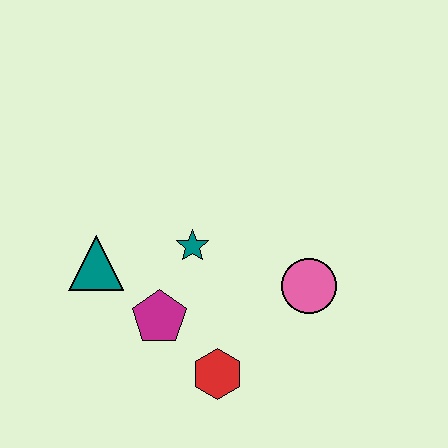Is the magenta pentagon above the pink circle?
No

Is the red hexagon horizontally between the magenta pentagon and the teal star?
No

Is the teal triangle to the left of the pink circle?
Yes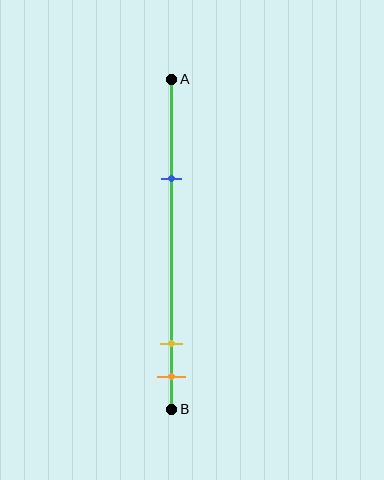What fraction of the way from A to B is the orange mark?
The orange mark is approximately 90% (0.9) of the way from A to B.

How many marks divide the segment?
There are 3 marks dividing the segment.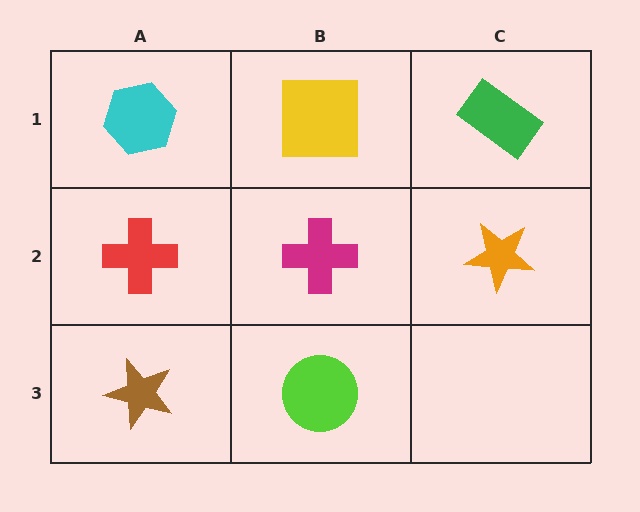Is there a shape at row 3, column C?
No, that cell is empty.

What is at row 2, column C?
An orange star.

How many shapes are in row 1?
3 shapes.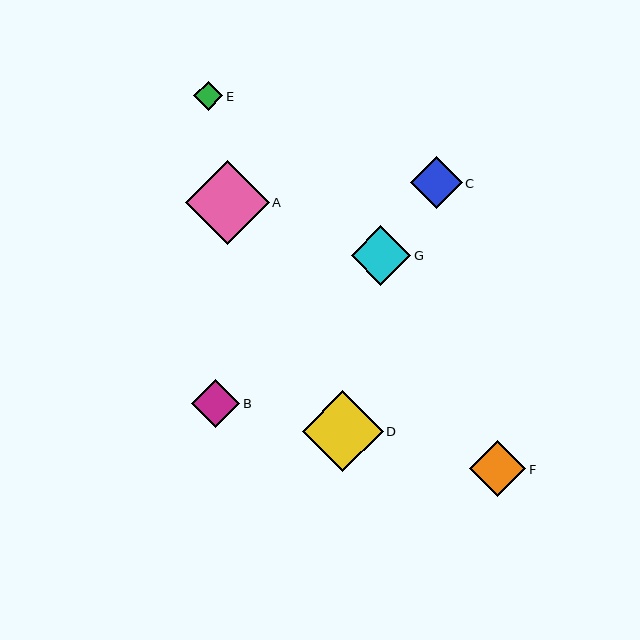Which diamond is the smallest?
Diamond E is the smallest with a size of approximately 29 pixels.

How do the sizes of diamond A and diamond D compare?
Diamond A and diamond D are approximately the same size.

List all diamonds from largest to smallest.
From largest to smallest: A, D, G, F, C, B, E.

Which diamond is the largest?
Diamond A is the largest with a size of approximately 84 pixels.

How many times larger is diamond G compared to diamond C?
Diamond G is approximately 1.1 times the size of diamond C.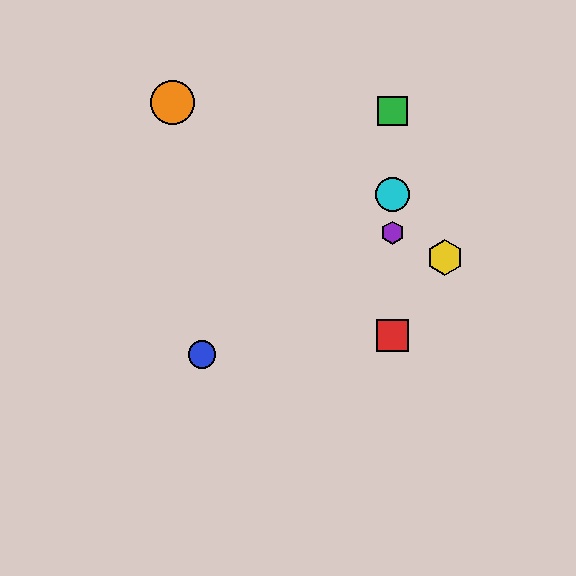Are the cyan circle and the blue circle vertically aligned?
No, the cyan circle is at x≈393 and the blue circle is at x≈202.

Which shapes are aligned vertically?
The red square, the green square, the purple hexagon, the cyan circle are aligned vertically.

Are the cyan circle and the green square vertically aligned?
Yes, both are at x≈393.